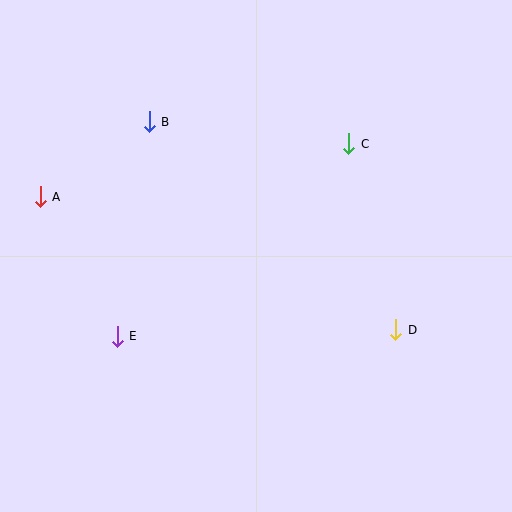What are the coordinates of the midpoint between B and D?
The midpoint between B and D is at (273, 226).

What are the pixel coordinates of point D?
Point D is at (396, 330).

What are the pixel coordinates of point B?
Point B is at (149, 122).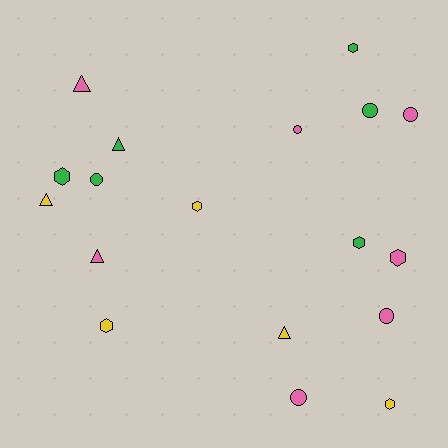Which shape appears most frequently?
Hexagon, with 7 objects.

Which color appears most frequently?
Pink, with 7 objects.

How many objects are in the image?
There are 18 objects.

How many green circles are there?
There are 2 green circles.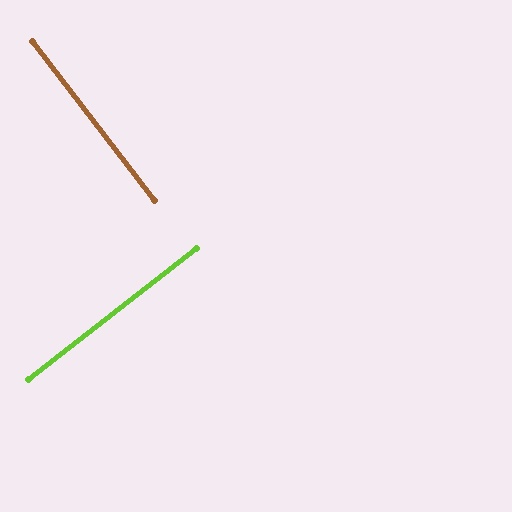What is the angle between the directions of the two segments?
Approximately 89 degrees.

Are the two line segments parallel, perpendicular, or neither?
Perpendicular — they meet at approximately 89°.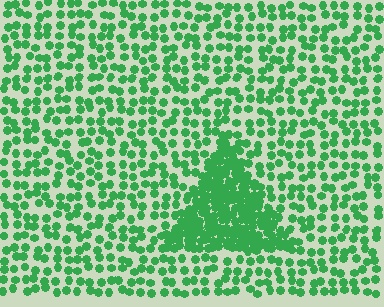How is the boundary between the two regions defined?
The boundary is defined by a change in element density (approximately 2.6x ratio). All elements are the same color, size, and shape.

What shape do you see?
I see a triangle.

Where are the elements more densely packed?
The elements are more densely packed inside the triangle boundary.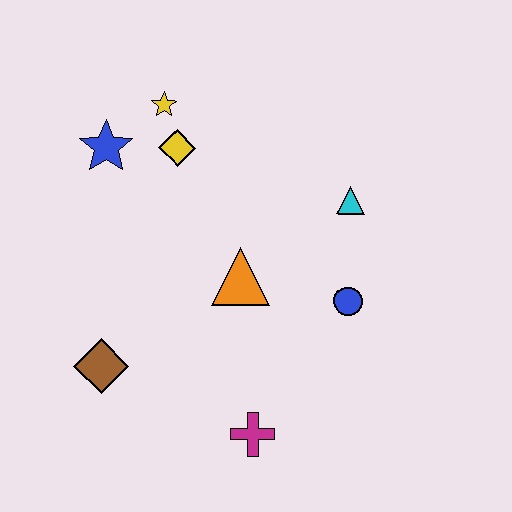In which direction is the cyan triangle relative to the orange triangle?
The cyan triangle is to the right of the orange triangle.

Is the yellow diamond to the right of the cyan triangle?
No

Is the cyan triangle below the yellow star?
Yes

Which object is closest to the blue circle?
The cyan triangle is closest to the blue circle.